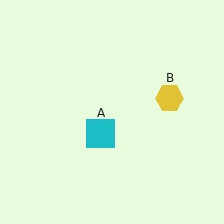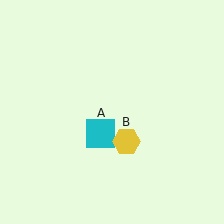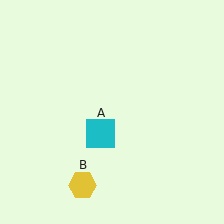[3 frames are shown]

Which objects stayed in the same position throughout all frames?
Cyan square (object A) remained stationary.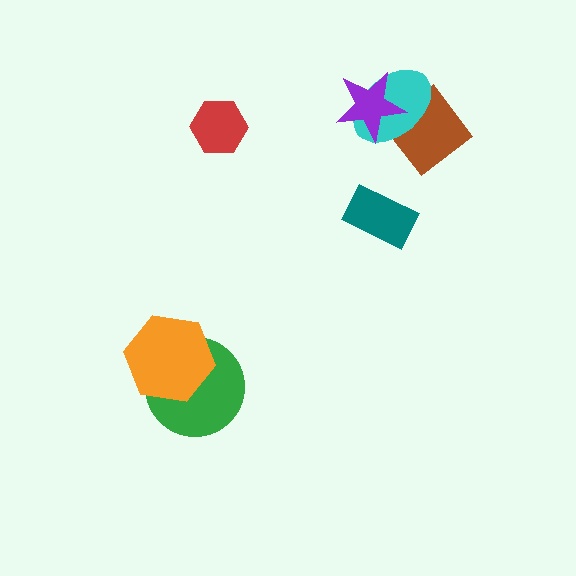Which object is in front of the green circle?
The orange hexagon is in front of the green circle.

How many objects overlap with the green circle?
1 object overlaps with the green circle.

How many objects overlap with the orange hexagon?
1 object overlaps with the orange hexagon.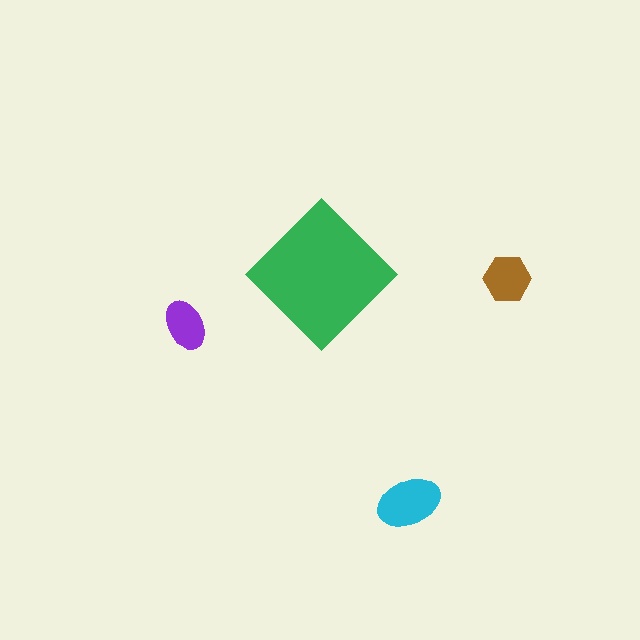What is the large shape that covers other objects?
A green diamond.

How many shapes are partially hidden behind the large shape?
0 shapes are partially hidden.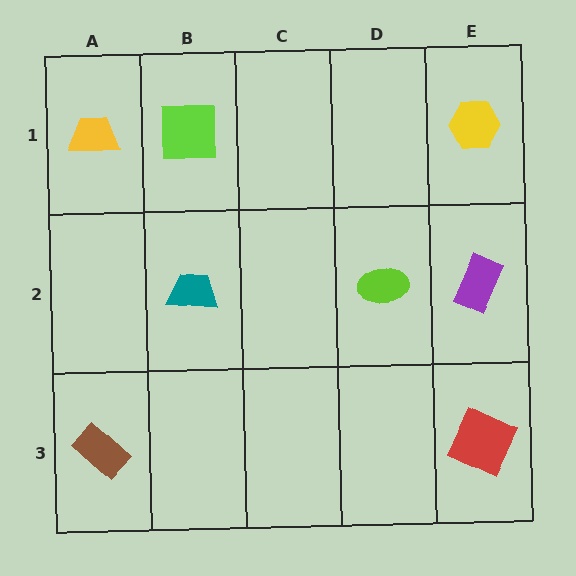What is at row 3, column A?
A brown rectangle.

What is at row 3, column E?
A red square.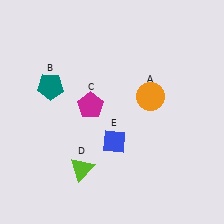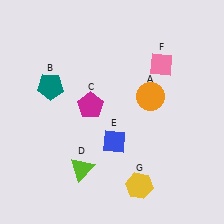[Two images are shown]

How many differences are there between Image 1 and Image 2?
There are 2 differences between the two images.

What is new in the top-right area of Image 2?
A pink diamond (F) was added in the top-right area of Image 2.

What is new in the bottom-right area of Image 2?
A yellow hexagon (G) was added in the bottom-right area of Image 2.